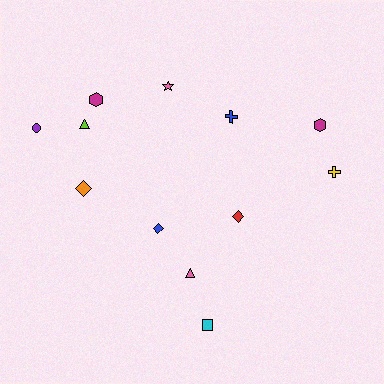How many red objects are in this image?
There is 1 red object.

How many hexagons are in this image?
There are 2 hexagons.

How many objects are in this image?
There are 12 objects.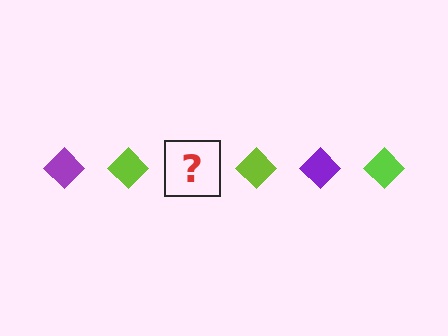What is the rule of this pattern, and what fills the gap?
The rule is that the pattern cycles through purple, lime diamonds. The gap should be filled with a purple diamond.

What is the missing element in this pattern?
The missing element is a purple diamond.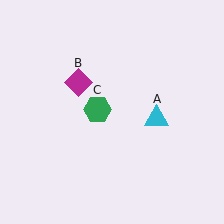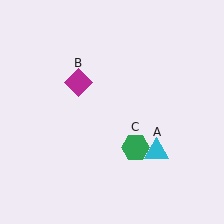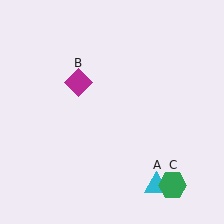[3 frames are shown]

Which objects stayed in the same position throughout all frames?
Magenta diamond (object B) remained stationary.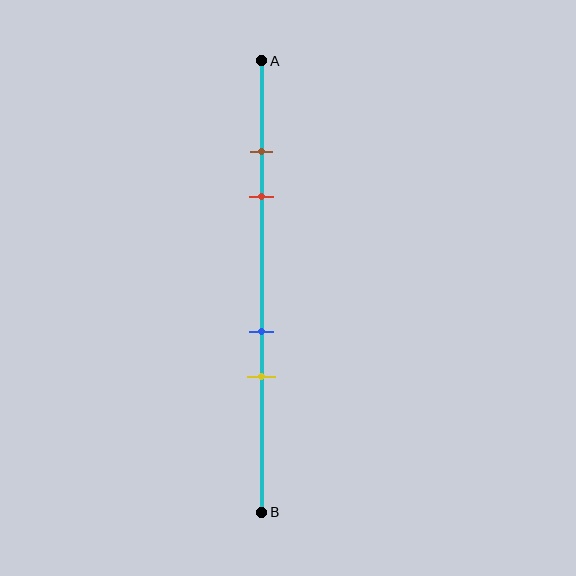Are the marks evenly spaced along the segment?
No, the marks are not evenly spaced.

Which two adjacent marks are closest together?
The brown and red marks are the closest adjacent pair.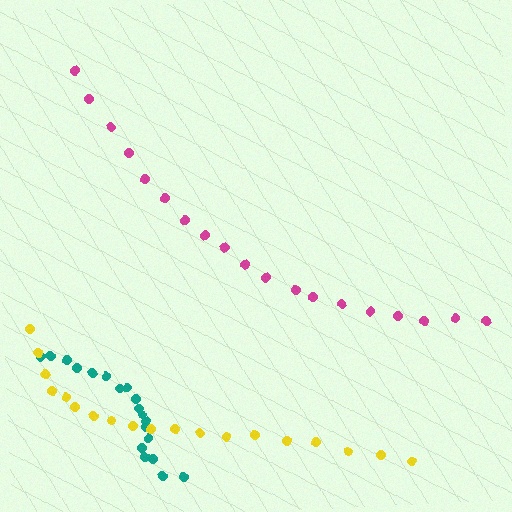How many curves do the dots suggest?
There are 3 distinct paths.